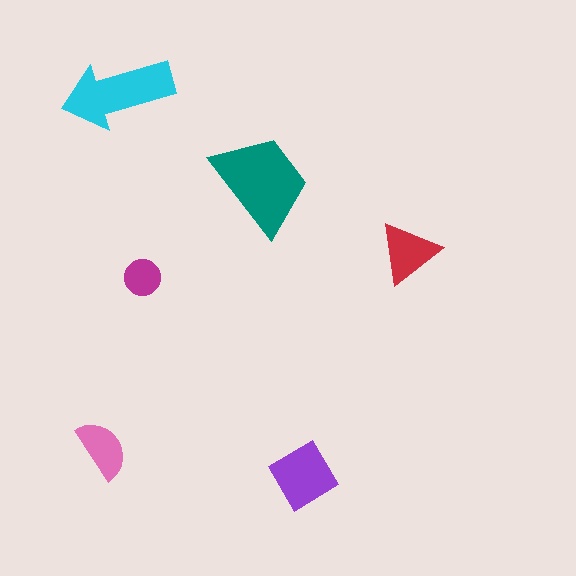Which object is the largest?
The teal trapezoid.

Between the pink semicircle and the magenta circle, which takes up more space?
The pink semicircle.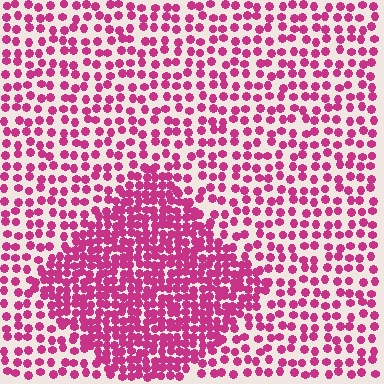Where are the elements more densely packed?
The elements are more densely packed inside the diamond boundary.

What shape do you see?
I see a diamond.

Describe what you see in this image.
The image contains small magenta elements arranged at two different densities. A diamond-shaped region is visible where the elements are more densely packed than the surrounding area.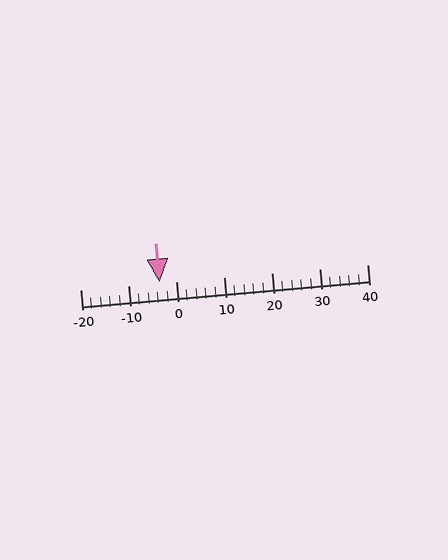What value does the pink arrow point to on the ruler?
The pink arrow points to approximately -4.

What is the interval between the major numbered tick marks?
The major tick marks are spaced 10 units apart.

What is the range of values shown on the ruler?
The ruler shows values from -20 to 40.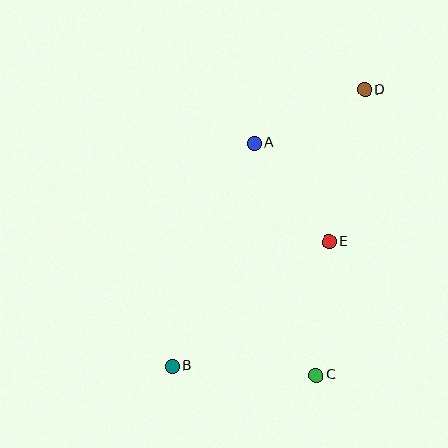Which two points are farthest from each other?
Points B and D are farthest from each other.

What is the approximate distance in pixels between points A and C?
The distance between A and C is approximately 240 pixels.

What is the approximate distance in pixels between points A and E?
The distance between A and E is approximately 124 pixels.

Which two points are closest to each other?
Points A and D are closest to each other.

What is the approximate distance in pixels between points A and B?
The distance between A and B is approximately 238 pixels.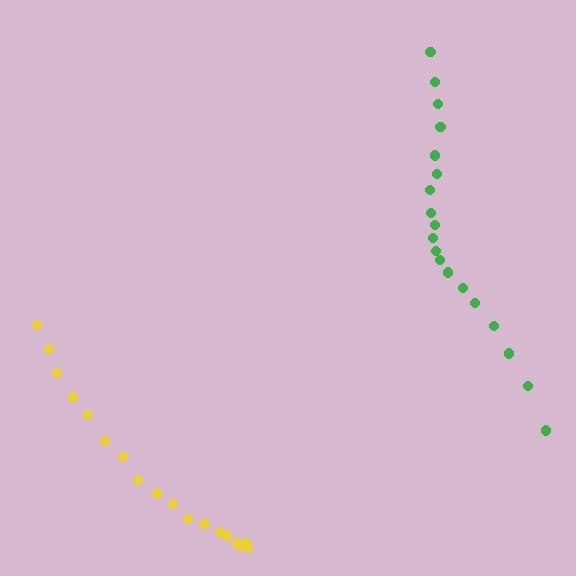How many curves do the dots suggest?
There are 2 distinct paths.